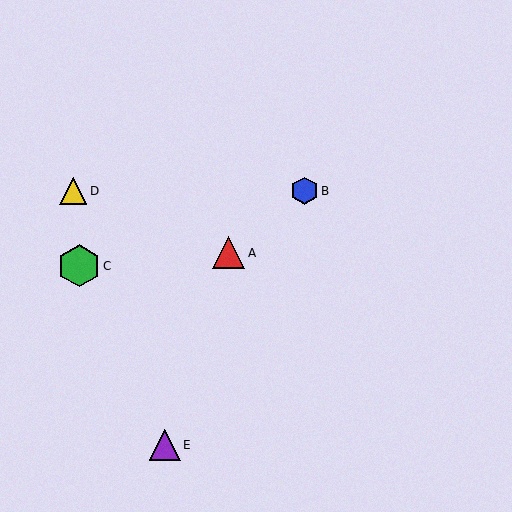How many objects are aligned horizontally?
2 objects (B, D) are aligned horizontally.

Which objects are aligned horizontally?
Objects B, D are aligned horizontally.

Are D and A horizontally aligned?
No, D is at y≈191 and A is at y≈253.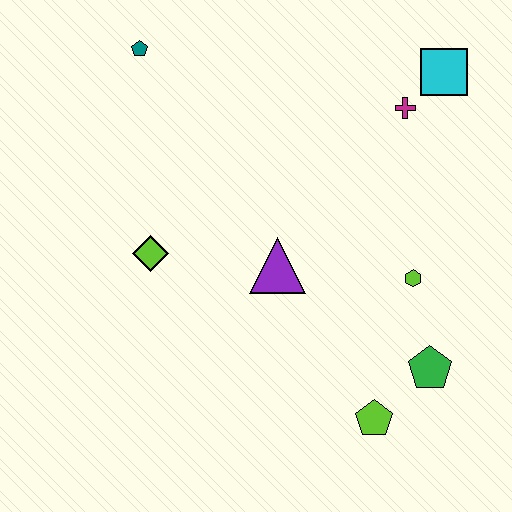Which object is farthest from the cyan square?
The lime pentagon is farthest from the cyan square.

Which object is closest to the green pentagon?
The lime pentagon is closest to the green pentagon.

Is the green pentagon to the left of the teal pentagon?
No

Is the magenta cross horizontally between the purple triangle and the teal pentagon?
No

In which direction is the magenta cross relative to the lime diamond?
The magenta cross is to the right of the lime diamond.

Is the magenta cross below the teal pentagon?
Yes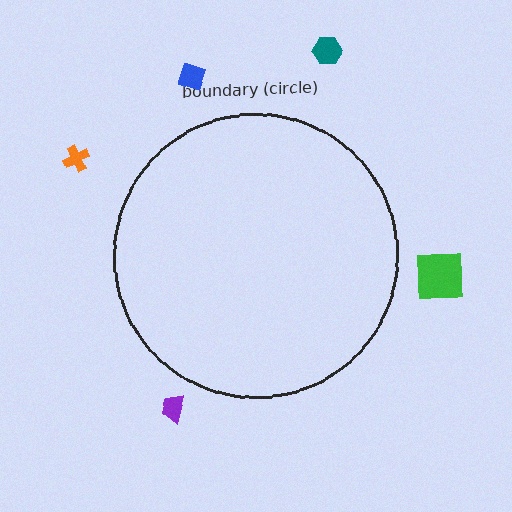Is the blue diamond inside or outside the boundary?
Outside.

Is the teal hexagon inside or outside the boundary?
Outside.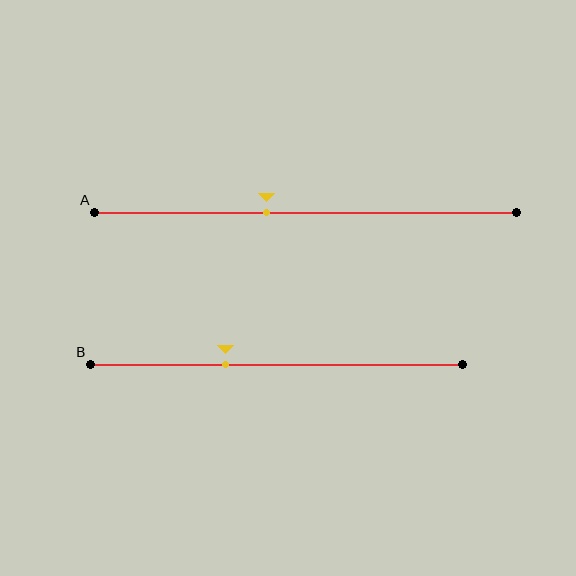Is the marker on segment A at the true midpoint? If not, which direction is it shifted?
No, the marker on segment A is shifted to the left by about 9% of the segment length.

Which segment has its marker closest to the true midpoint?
Segment A has its marker closest to the true midpoint.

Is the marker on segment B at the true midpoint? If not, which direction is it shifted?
No, the marker on segment B is shifted to the left by about 14% of the segment length.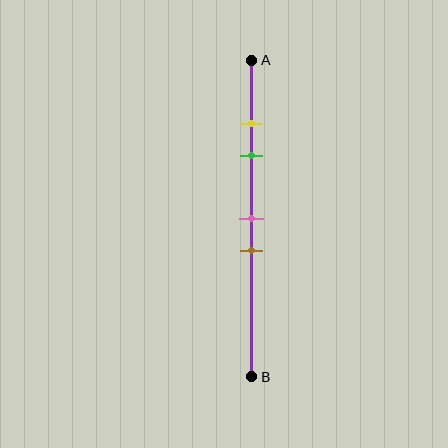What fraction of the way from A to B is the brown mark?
The brown mark is approximately 60% (0.6) of the way from A to B.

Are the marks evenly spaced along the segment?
No, the marks are not evenly spaced.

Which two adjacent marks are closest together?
The yellow and green marks are the closest adjacent pair.